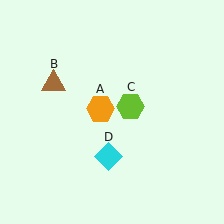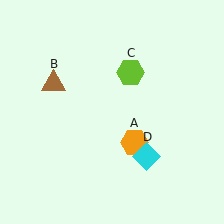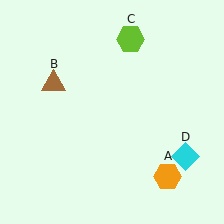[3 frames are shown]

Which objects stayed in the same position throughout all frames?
Brown triangle (object B) remained stationary.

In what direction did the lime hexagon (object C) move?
The lime hexagon (object C) moved up.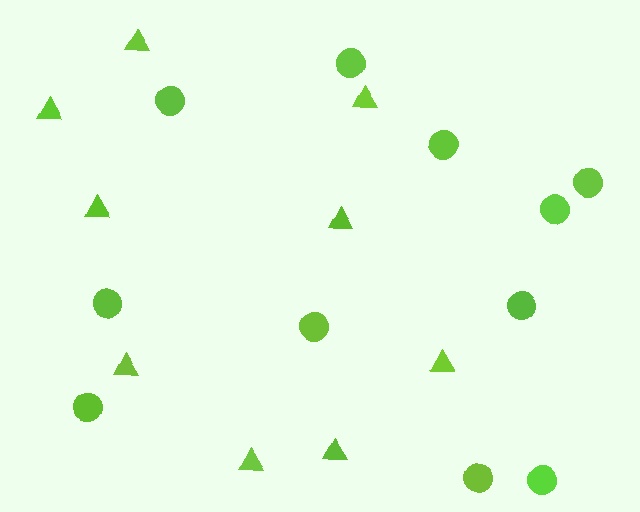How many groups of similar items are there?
There are 2 groups: one group of triangles (9) and one group of circles (11).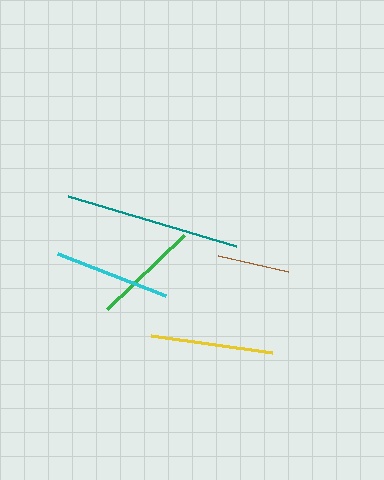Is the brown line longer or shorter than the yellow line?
The yellow line is longer than the brown line.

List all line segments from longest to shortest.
From longest to shortest: teal, yellow, cyan, green, brown.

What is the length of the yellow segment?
The yellow segment is approximately 122 pixels long.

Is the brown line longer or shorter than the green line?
The green line is longer than the brown line.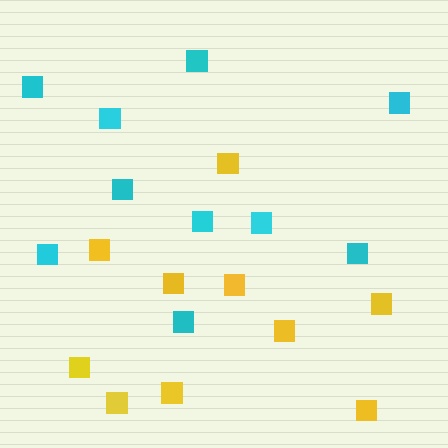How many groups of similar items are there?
There are 2 groups: one group of cyan squares (10) and one group of yellow squares (10).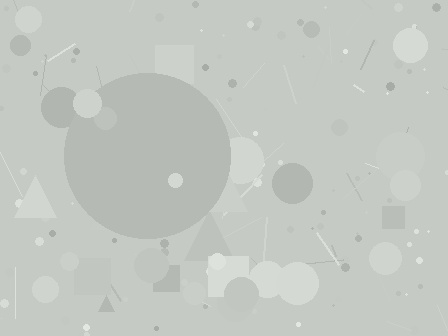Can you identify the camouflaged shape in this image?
The camouflaged shape is a circle.